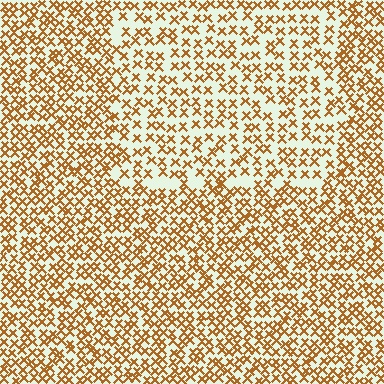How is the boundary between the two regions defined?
The boundary is defined by a change in element density (approximately 1.6x ratio). All elements are the same color, size, and shape.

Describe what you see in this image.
The image contains small brown elements arranged at two different densities. A rectangle-shaped region is visible where the elements are less densely packed than the surrounding area.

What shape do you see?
I see a rectangle.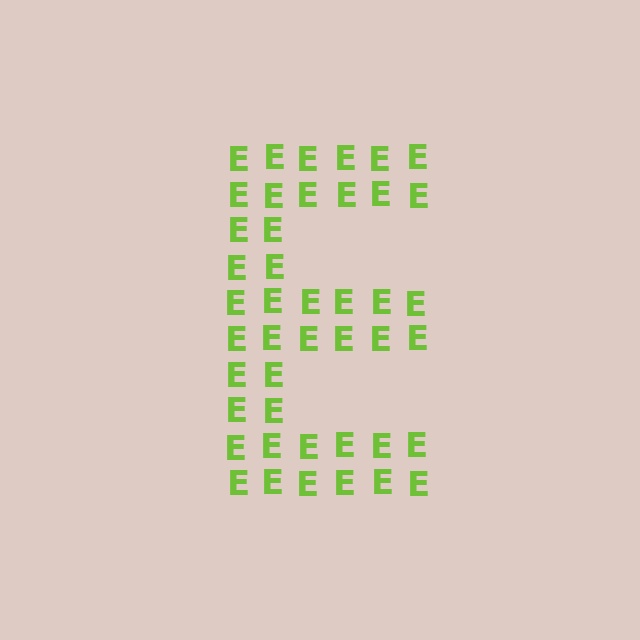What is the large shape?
The large shape is the letter E.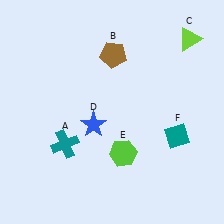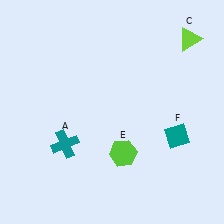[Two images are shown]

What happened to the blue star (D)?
The blue star (D) was removed in Image 2. It was in the bottom-left area of Image 1.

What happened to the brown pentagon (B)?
The brown pentagon (B) was removed in Image 2. It was in the top-right area of Image 1.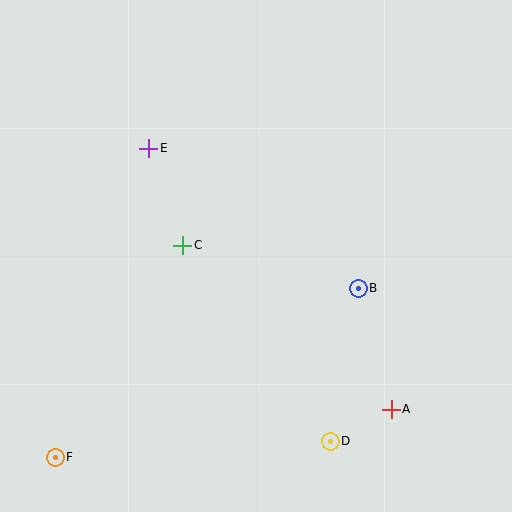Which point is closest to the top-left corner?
Point E is closest to the top-left corner.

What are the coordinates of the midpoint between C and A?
The midpoint between C and A is at (287, 327).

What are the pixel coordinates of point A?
Point A is at (391, 409).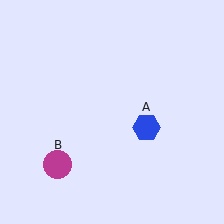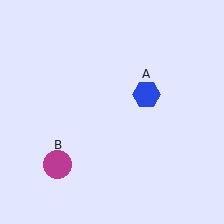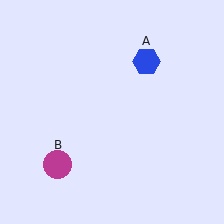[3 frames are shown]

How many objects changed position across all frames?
1 object changed position: blue hexagon (object A).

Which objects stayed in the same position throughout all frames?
Magenta circle (object B) remained stationary.